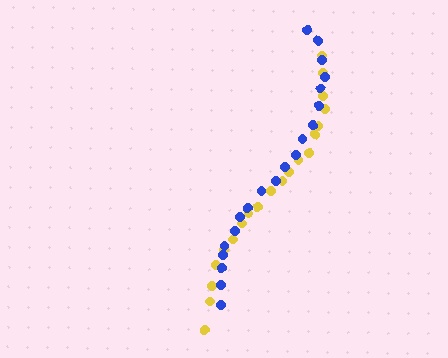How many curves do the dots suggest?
There are 2 distinct paths.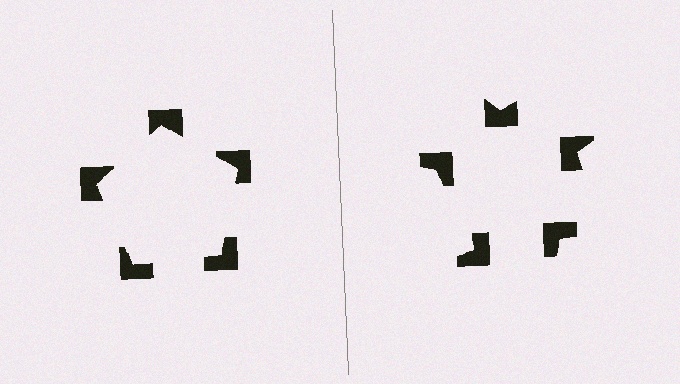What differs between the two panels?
The notched squares are positioned identically on both sides; only the wedge orientations differ. On the left they align to a pentagon; on the right they are misaligned.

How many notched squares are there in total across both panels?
10 — 5 on each side.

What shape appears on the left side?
An illusory pentagon.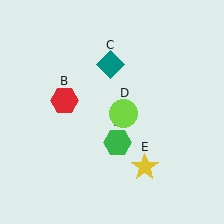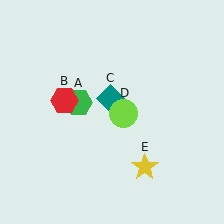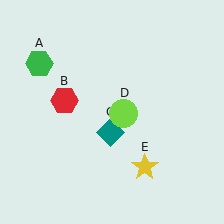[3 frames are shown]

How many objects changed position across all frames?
2 objects changed position: green hexagon (object A), teal diamond (object C).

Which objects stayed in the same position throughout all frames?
Red hexagon (object B) and lime circle (object D) and yellow star (object E) remained stationary.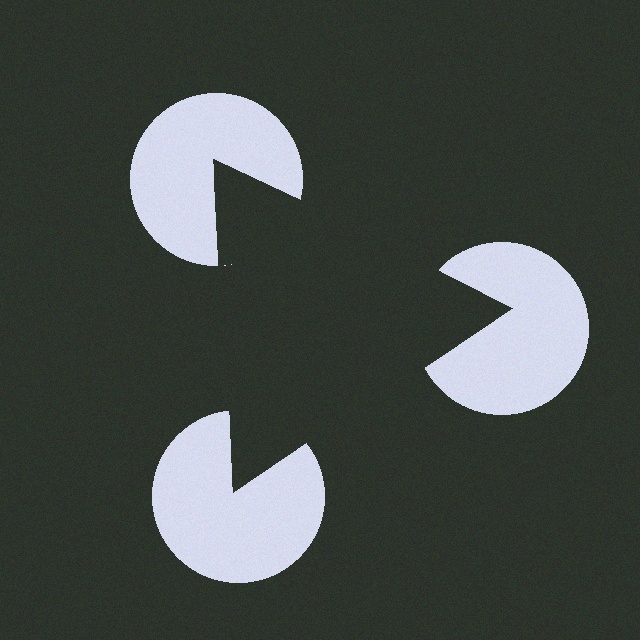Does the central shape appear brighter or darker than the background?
It typically appears slightly darker than the background, even though no actual brightness change is drawn.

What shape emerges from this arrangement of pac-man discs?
An illusory triangle — its edges are inferred from the aligned wedge cuts in the pac-man discs, not physically drawn.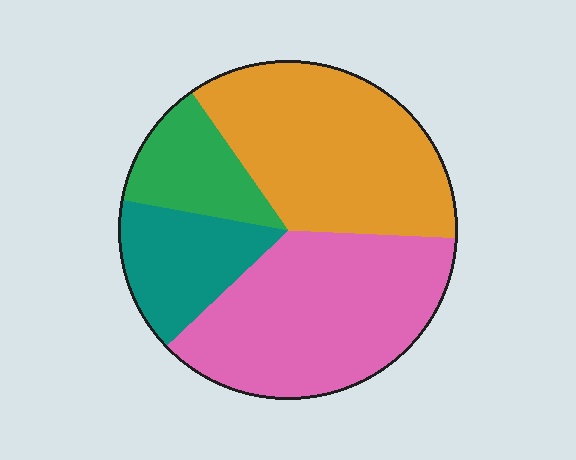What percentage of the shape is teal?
Teal covers around 15% of the shape.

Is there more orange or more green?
Orange.